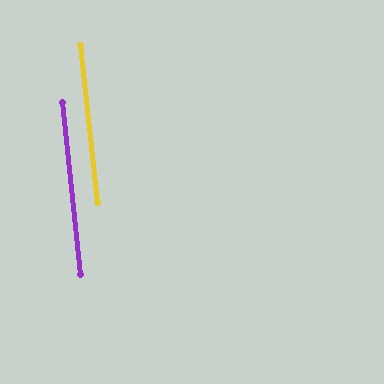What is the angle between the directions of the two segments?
Approximately 0 degrees.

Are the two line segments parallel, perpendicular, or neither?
Parallel — their directions differ by only 0.0°.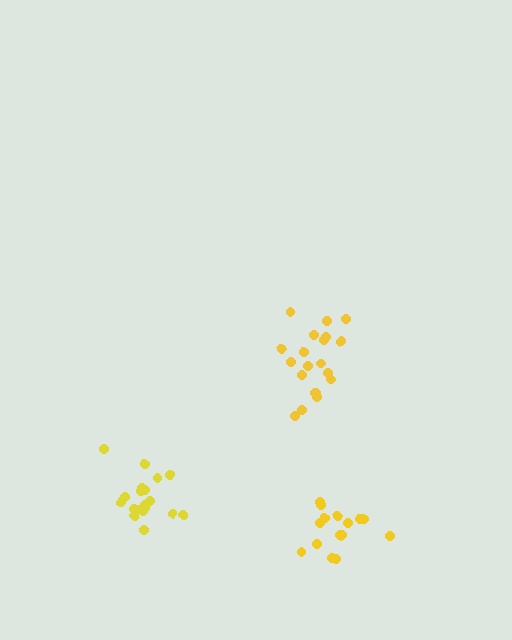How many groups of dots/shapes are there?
There are 3 groups.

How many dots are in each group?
Group 1: 20 dots, Group 2: 15 dots, Group 3: 20 dots (55 total).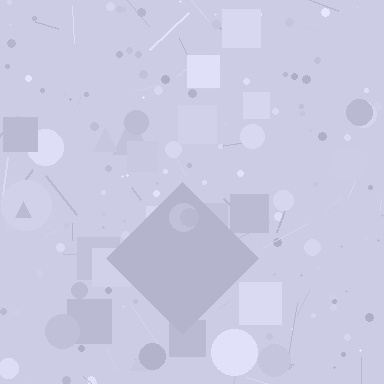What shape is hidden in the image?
A diamond is hidden in the image.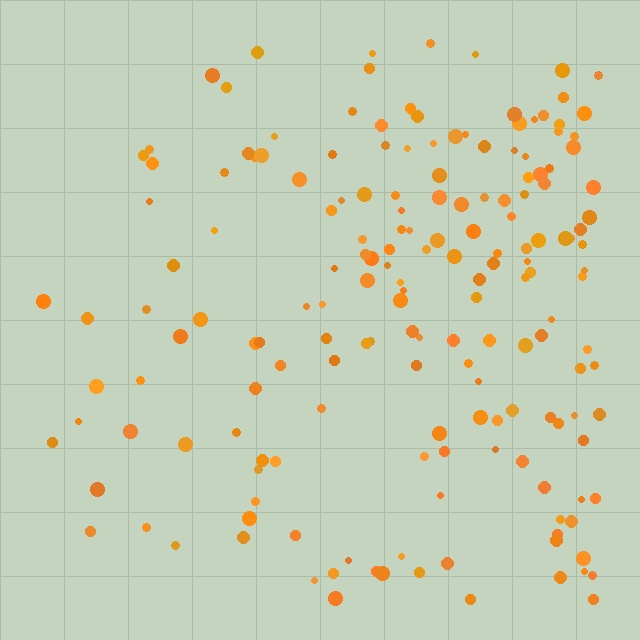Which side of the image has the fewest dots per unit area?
The left.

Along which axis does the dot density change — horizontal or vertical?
Horizontal.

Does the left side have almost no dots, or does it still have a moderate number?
Still a moderate number, just noticeably fewer than the right.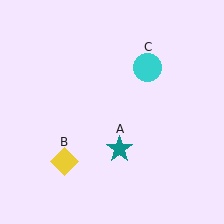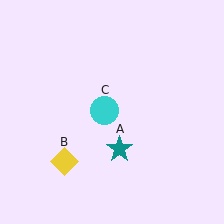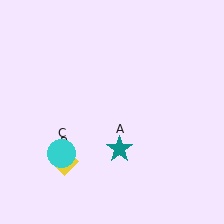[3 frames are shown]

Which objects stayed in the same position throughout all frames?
Teal star (object A) and yellow diamond (object B) remained stationary.